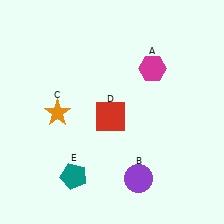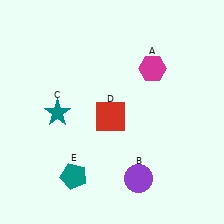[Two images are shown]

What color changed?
The star (C) changed from orange in Image 1 to teal in Image 2.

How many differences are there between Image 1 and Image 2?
There is 1 difference between the two images.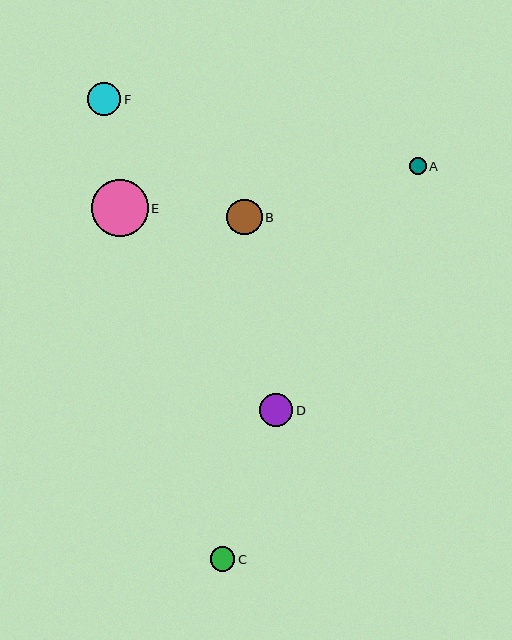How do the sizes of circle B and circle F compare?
Circle B and circle F are approximately the same size.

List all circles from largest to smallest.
From largest to smallest: E, B, F, D, C, A.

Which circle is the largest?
Circle E is the largest with a size of approximately 57 pixels.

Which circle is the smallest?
Circle A is the smallest with a size of approximately 17 pixels.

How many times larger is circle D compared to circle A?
Circle D is approximately 1.9 times the size of circle A.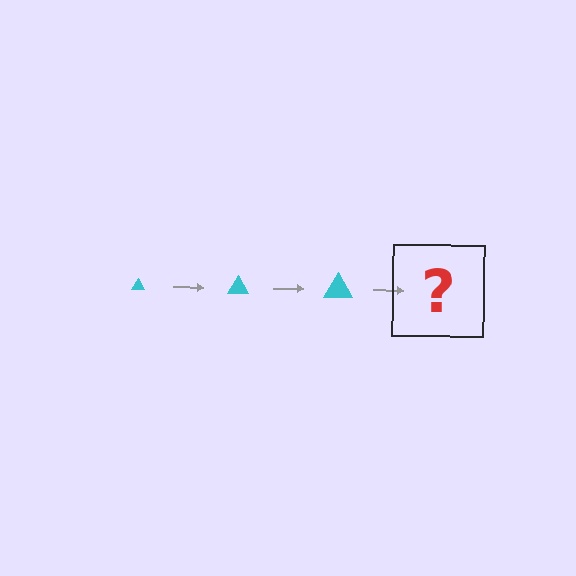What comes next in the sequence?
The next element should be a cyan triangle, larger than the previous one.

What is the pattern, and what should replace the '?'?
The pattern is that the triangle gets progressively larger each step. The '?' should be a cyan triangle, larger than the previous one.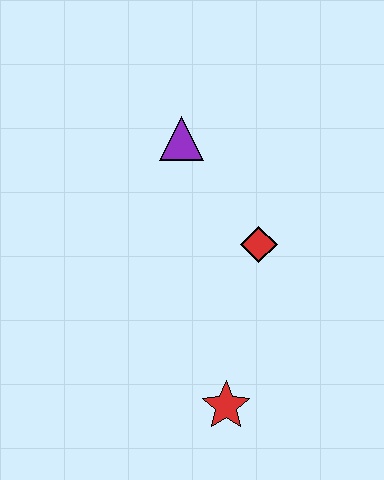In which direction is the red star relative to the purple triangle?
The red star is below the purple triangle.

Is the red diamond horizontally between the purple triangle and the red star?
No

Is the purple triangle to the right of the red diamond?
No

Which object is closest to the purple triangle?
The red diamond is closest to the purple triangle.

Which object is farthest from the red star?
The purple triangle is farthest from the red star.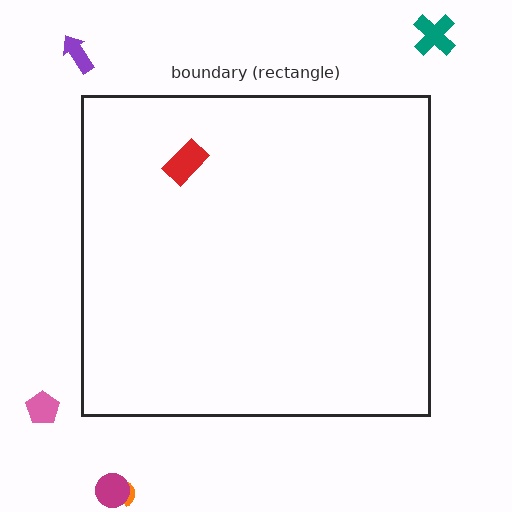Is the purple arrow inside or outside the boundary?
Outside.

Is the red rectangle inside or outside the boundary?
Inside.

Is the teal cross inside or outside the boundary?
Outside.